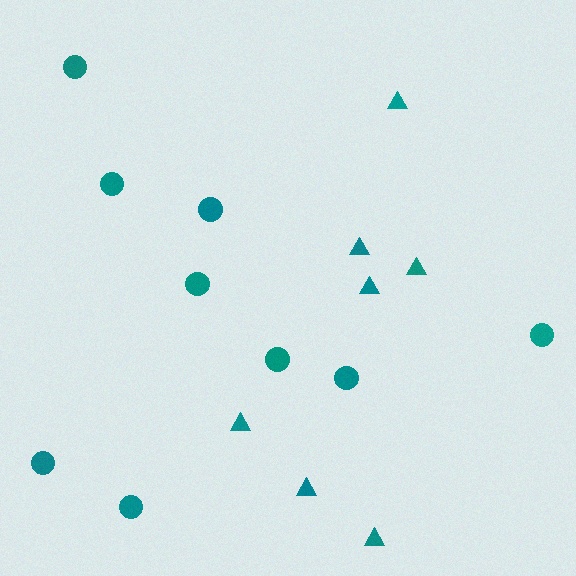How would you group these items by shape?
There are 2 groups: one group of circles (9) and one group of triangles (7).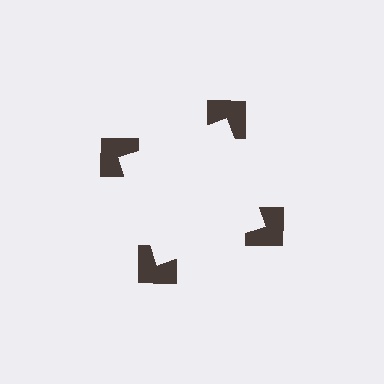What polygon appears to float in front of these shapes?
An illusory square — its edges are inferred from the aligned wedge cuts in the notched squares, not physically drawn.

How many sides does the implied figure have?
4 sides.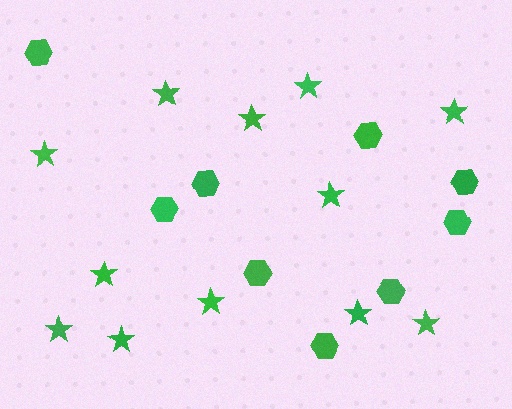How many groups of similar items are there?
There are 2 groups: one group of stars (12) and one group of hexagons (9).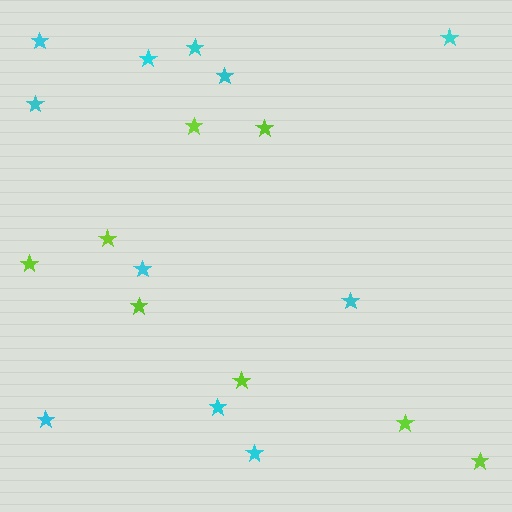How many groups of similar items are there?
There are 2 groups: one group of cyan stars (11) and one group of lime stars (8).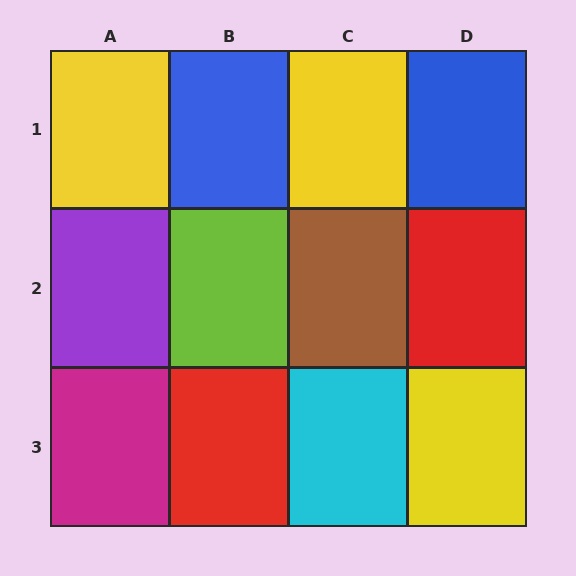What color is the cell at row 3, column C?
Cyan.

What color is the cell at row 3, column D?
Yellow.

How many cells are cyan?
1 cell is cyan.